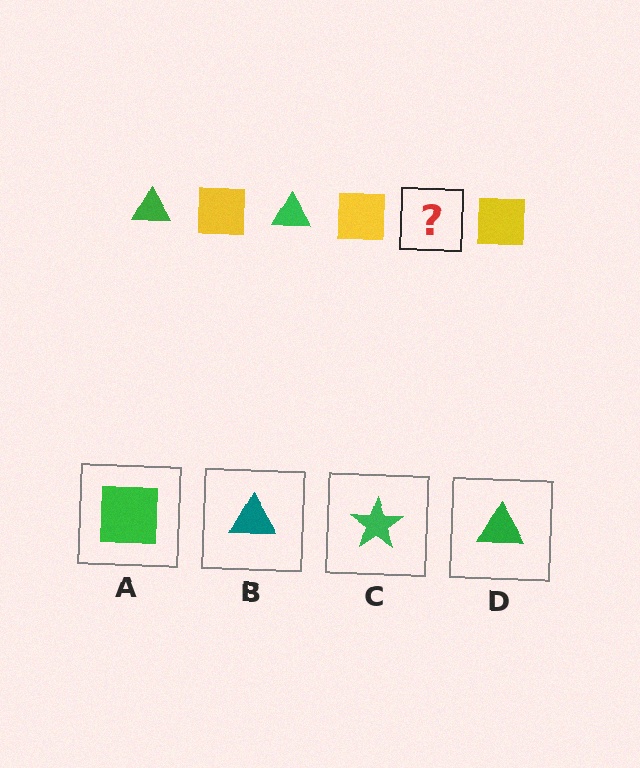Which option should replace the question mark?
Option D.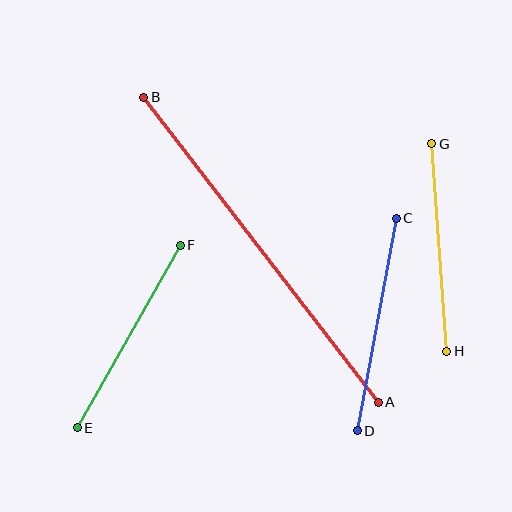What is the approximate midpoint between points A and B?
The midpoint is at approximately (261, 250) pixels.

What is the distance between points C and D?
The distance is approximately 216 pixels.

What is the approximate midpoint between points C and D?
The midpoint is at approximately (377, 324) pixels.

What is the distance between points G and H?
The distance is approximately 208 pixels.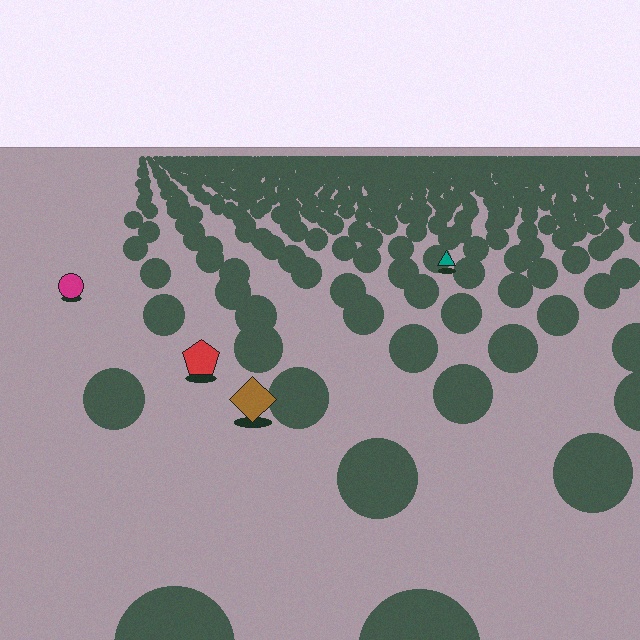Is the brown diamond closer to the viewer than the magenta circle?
Yes. The brown diamond is closer — you can tell from the texture gradient: the ground texture is coarser near it.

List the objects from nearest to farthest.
From nearest to farthest: the brown diamond, the red pentagon, the magenta circle, the teal triangle.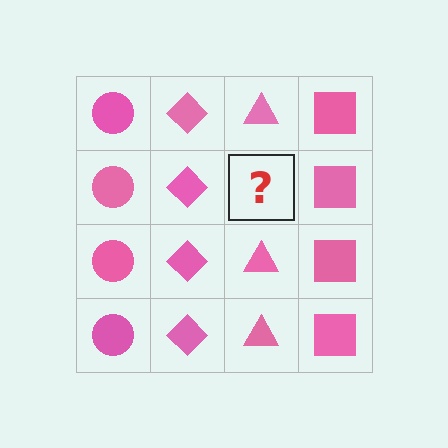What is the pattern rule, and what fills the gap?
The rule is that each column has a consistent shape. The gap should be filled with a pink triangle.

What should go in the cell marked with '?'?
The missing cell should contain a pink triangle.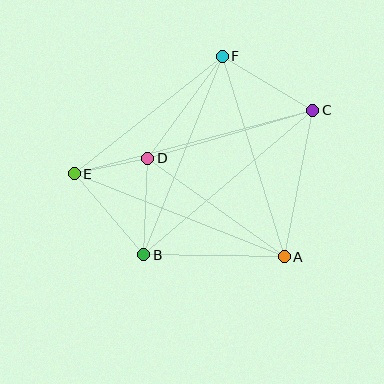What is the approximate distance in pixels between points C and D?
The distance between C and D is approximately 172 pixels.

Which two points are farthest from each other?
Points C and E are farthest from each other.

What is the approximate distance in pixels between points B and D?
The distance between B and D is approximately 96 pixels.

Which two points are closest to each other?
Points D and E are closest to each other.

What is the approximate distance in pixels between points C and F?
The distance between C and F is approximately 105 pixels.